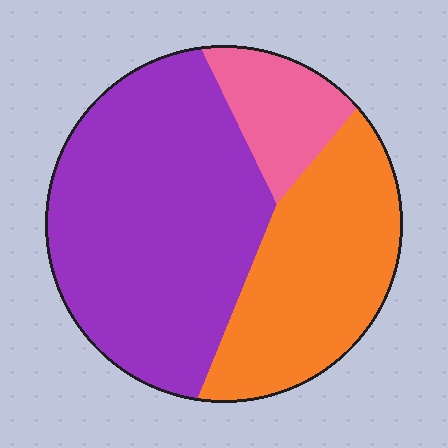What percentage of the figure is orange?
Orange covers around 35% of the figure.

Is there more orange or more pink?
Orange.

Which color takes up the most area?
Purple, at roughly 55%.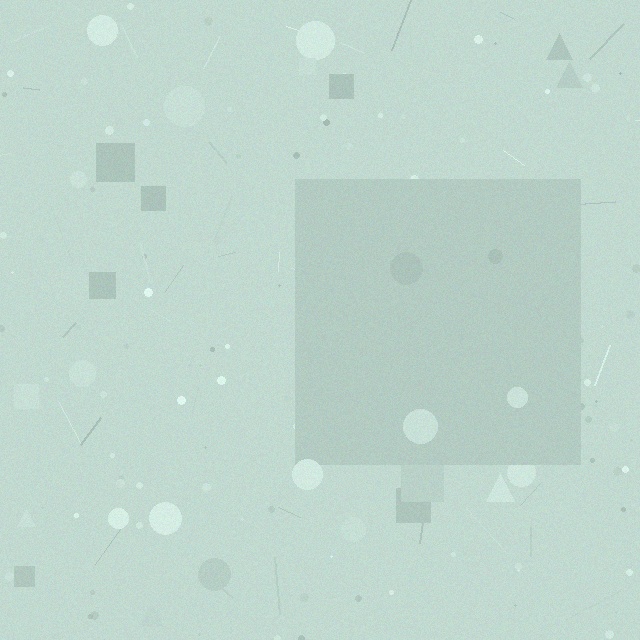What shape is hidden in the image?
A square is hidden in the image.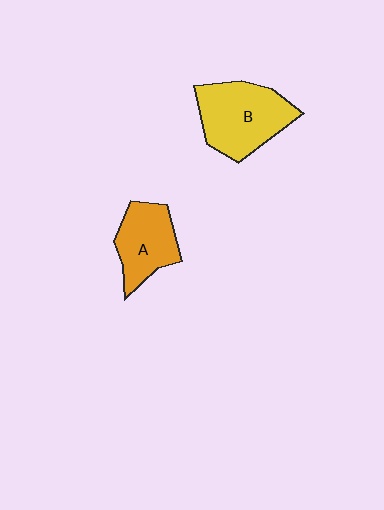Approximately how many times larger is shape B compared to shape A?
Approximately 1.4 times.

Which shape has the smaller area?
Shape A (orange).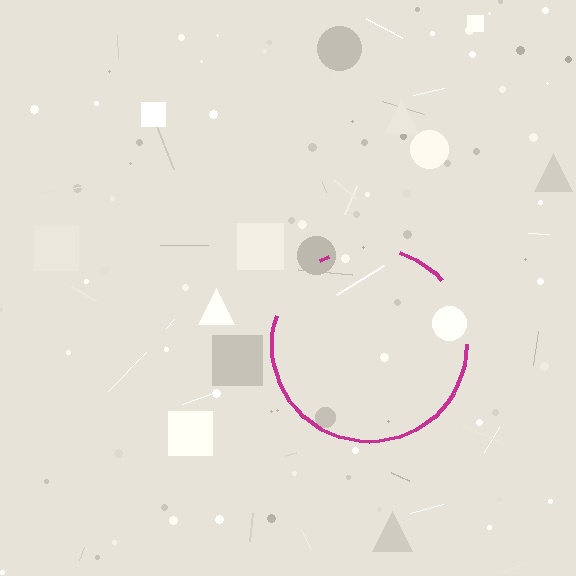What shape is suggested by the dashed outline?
The dashed outline suggests a circle.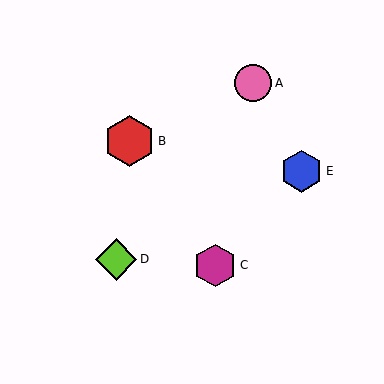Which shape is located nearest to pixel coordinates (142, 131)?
The red hexagon (labeled B) at (130, 141) is nearest to that location.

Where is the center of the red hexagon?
The center of the red hexagon is at (130, 141).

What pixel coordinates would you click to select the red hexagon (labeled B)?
Click at (130, 141) to select the red hexagon B.